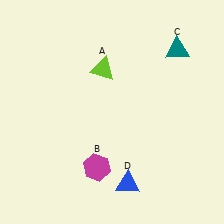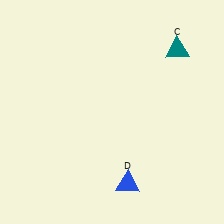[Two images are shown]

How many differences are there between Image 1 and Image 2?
There are 2 differences between the two images.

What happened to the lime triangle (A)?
The lime triangle (A) was removed in Image 2. It was in the top-left area of Image 1.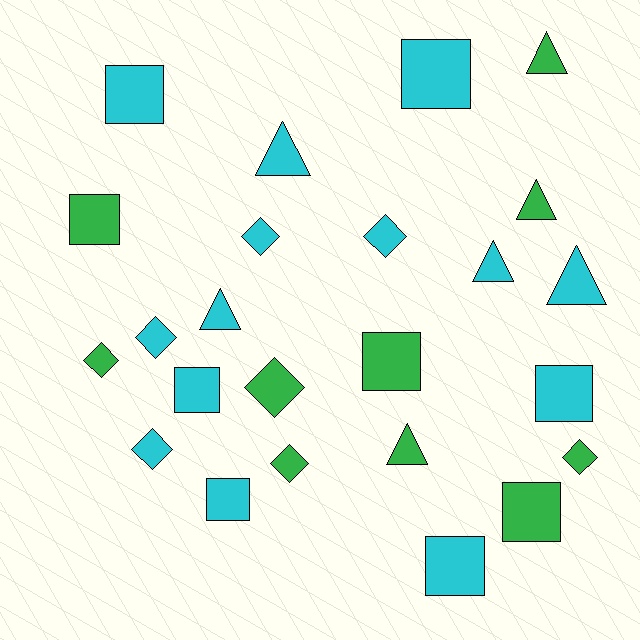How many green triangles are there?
There are 3 green triangles.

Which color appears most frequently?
Cyan, with 14 objects.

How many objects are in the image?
There are 24 objects.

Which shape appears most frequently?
Square, with 9 objects.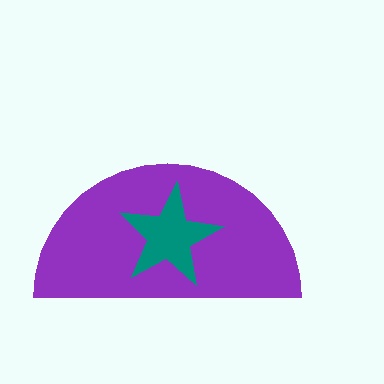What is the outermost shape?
The purple semicircle.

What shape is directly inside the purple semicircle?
The teal star.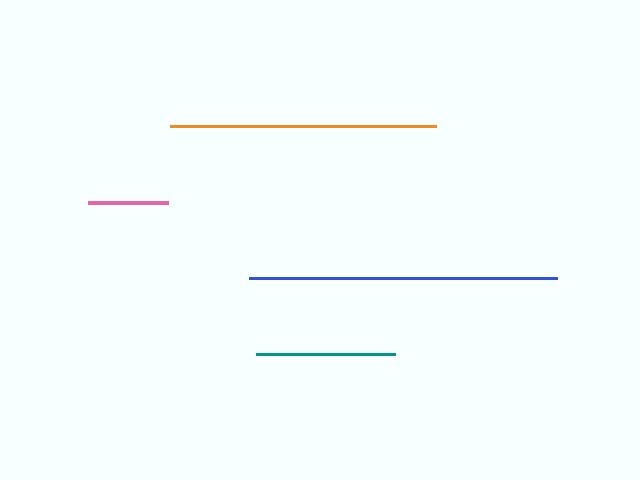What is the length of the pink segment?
The pink segment is approximately 80 pixels long.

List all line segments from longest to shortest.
From longest to shortest: blue, orange, teal, pink.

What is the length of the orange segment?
The orange segment is approximately 266 pixels long.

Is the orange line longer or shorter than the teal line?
The orange line is longer than the teal line.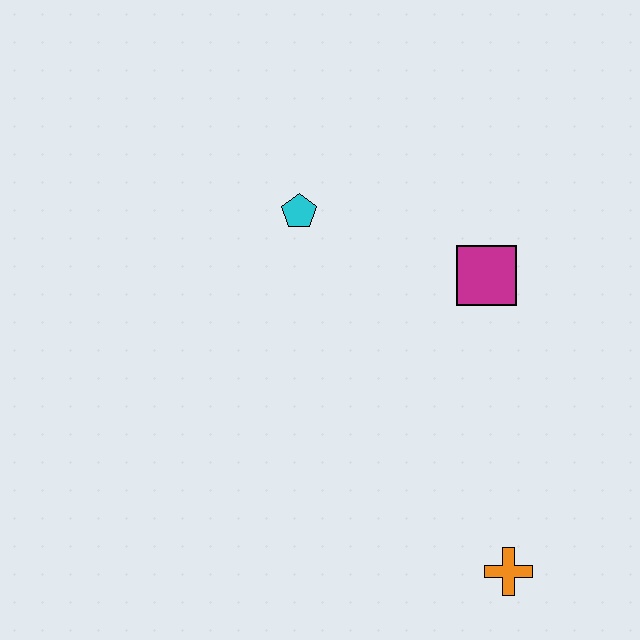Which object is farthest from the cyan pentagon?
The orange cross is farthest from the cyan pentagon.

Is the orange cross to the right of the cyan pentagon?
Yes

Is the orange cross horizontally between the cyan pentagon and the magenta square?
No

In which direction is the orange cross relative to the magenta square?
The orange cross is below the magenta square.